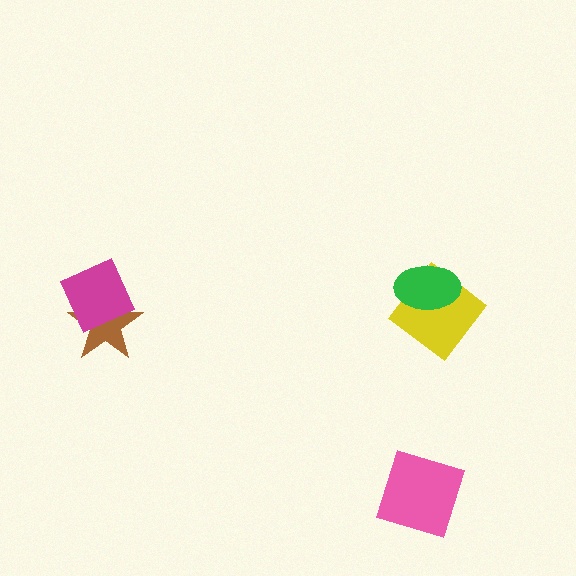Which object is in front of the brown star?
The magenta diamond is in front of the brown star.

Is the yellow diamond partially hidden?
Yes, it is partially covered by another shape.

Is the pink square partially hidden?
No, no other shape covers it.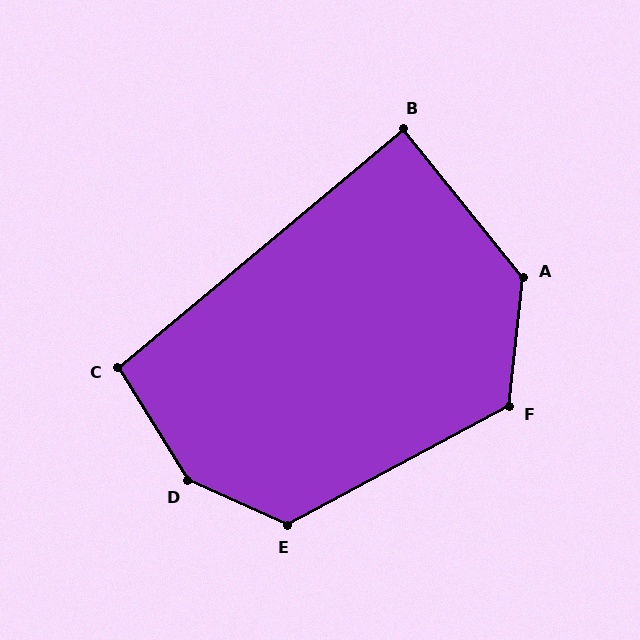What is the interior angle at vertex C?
Approximately 98 degrees (obtuse).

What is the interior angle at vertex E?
Approximately 127 degrees (obtuse).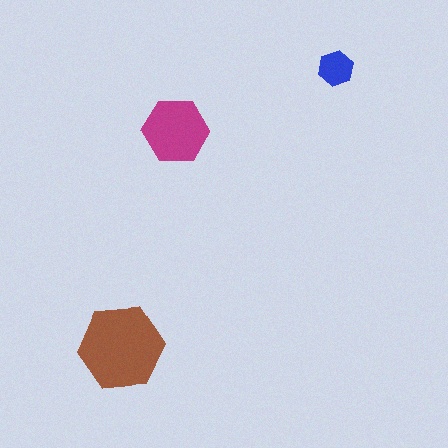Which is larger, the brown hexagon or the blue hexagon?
The brown one.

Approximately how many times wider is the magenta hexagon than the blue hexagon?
About 2 times wider.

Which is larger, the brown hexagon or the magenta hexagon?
The brown one.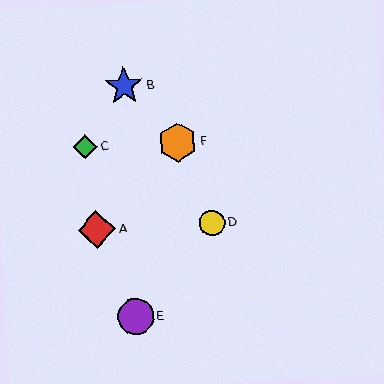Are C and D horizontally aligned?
No, C is at y≈147 and D is at y≈223.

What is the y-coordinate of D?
Object D is at y≈223.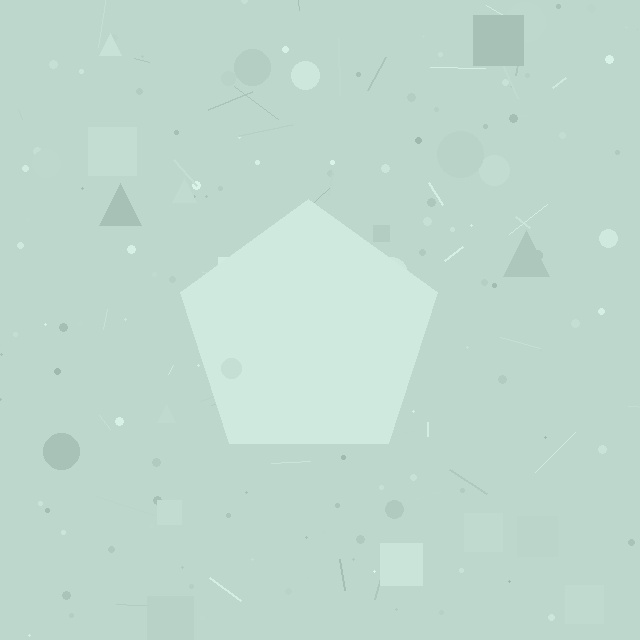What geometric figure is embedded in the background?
A pentagon is embedded in the background.